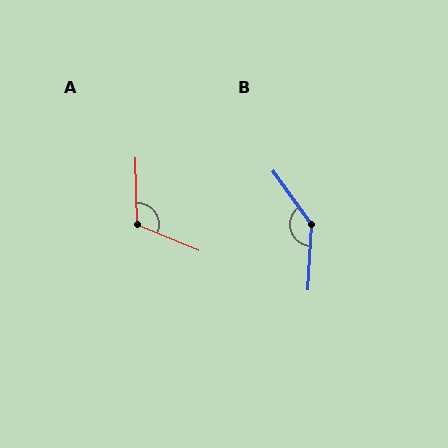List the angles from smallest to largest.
A (113°), B (141°).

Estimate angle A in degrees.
Approximately 113 degrees.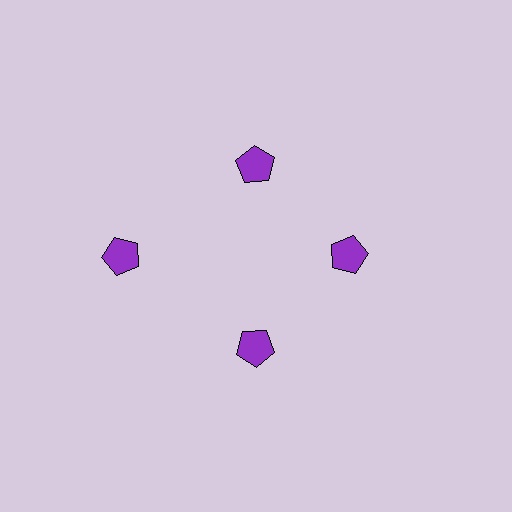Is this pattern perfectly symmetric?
No. The 4 purple pentagons are arranged in a ring, but one element near the 9 o'clock position is pushed outward from the center, breaking the 4-fold rotational symmetry.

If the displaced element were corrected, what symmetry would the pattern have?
It would have 4-fold rotational symmetry — the pattern would map onto itself every 90 degrees.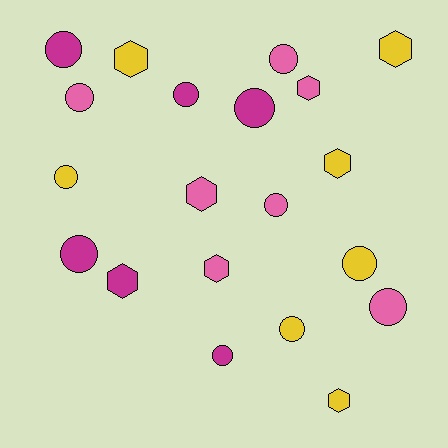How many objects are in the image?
There are 20 objects.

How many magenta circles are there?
There are 5 magenta circles.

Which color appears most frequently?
Pink, with 7 objects.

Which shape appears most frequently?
Circle, with 12 objects.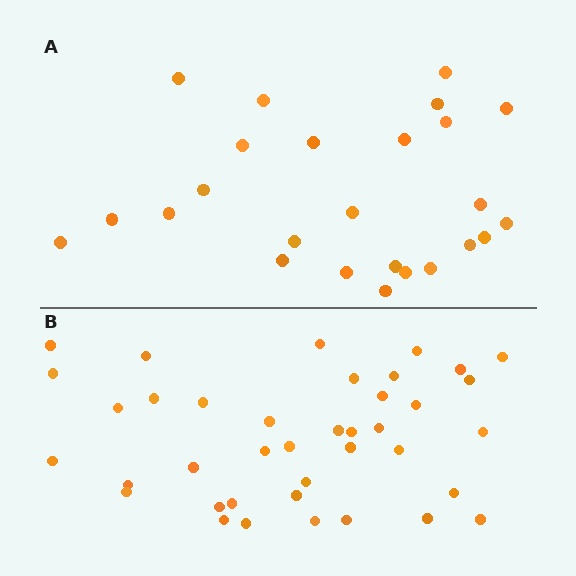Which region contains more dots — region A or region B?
Region B (the bottom region) has more dots.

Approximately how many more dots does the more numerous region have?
Region B has approximately 15 more dots than region A.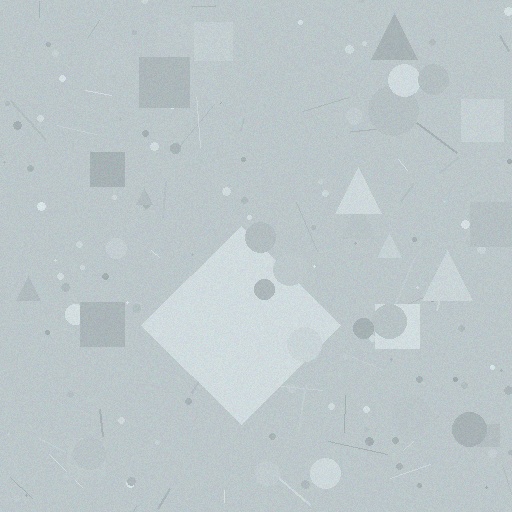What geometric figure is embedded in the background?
A diamond is embedded in the background.